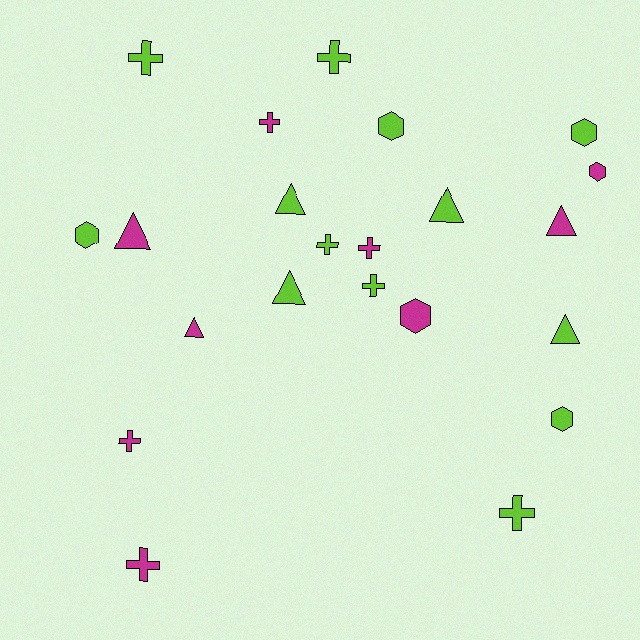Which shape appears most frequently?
Cross, with 9 objects.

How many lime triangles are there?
There are 4 lime triangles.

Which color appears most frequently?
Lime, with 13 objects.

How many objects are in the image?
There are 22 objects.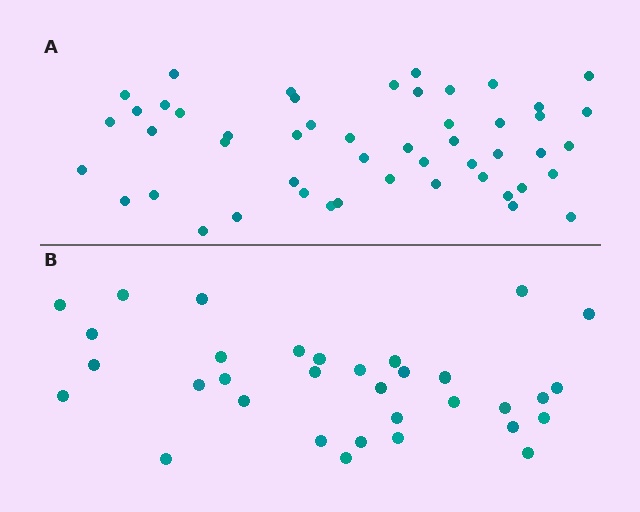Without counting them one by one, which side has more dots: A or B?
Region A (the top region) has more dots.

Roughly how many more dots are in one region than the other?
Region A has approximately 15 more dots than region B.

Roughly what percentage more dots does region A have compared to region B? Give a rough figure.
About 50% more.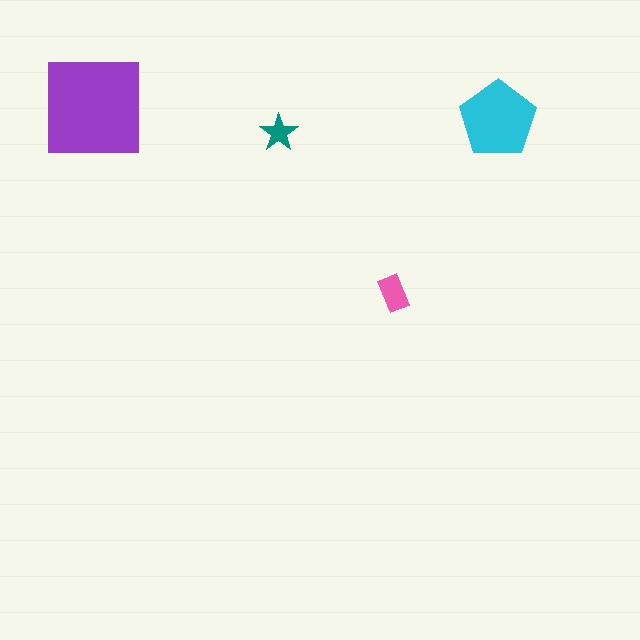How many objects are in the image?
There are 4 objects in the image.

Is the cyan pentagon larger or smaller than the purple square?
Smaller.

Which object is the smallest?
The teal star.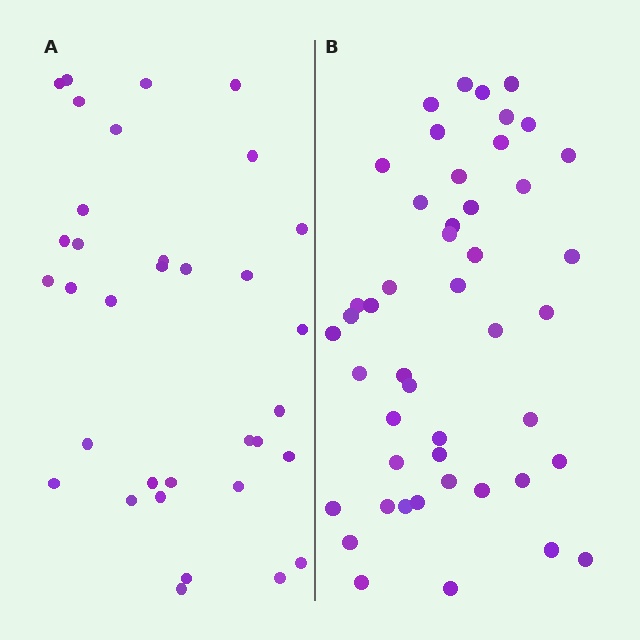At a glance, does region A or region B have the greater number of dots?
Region B (the right region) has more dots.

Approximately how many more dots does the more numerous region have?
Region B has approximately 15 more dots than region A.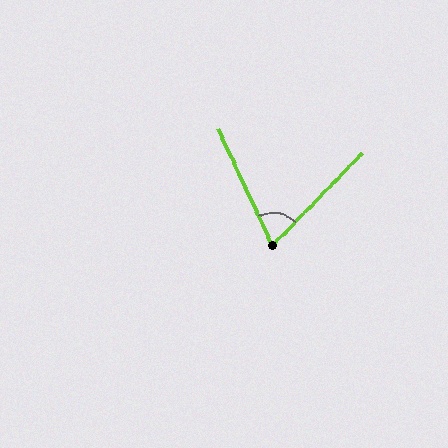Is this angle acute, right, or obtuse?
It is acute.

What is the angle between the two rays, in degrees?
Approximately 69 degrees.